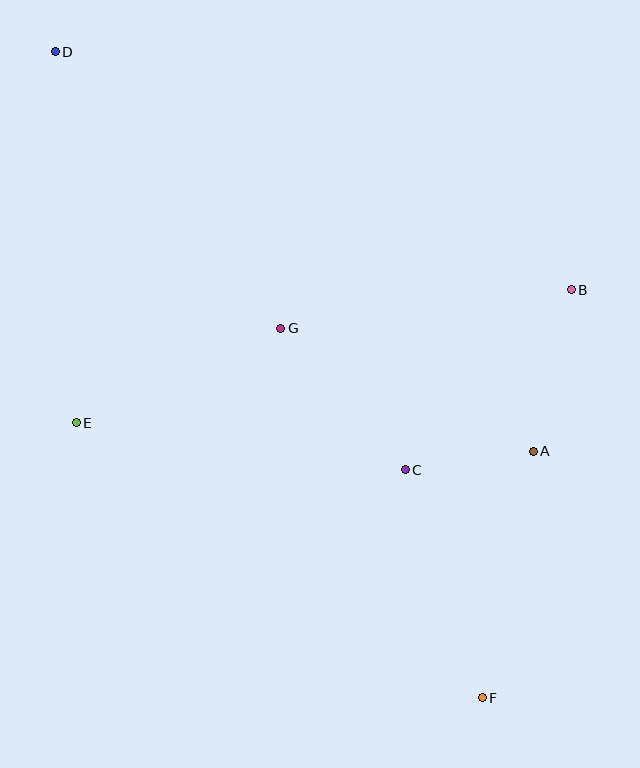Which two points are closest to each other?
Points A and C are closest to each other.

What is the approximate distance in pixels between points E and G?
The distance between E and G is approximately 225 pixels.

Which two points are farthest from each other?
Points D and F are farthest from each other.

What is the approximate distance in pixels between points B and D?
The distance between B and D is approximately 568 pixels.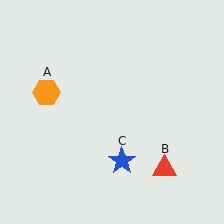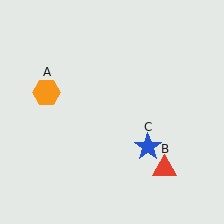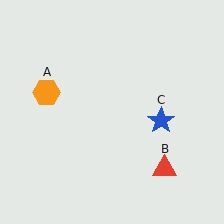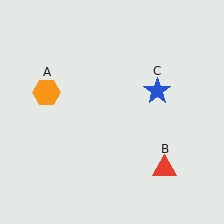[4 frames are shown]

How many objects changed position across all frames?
1 object changed position: blue star (object C).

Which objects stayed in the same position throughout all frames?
Orange hexagon (object A) and red triangle (object B) remained stationary.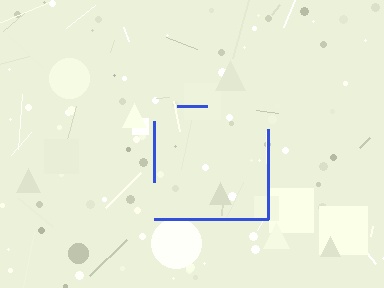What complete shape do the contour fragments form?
The contour fragments form a square.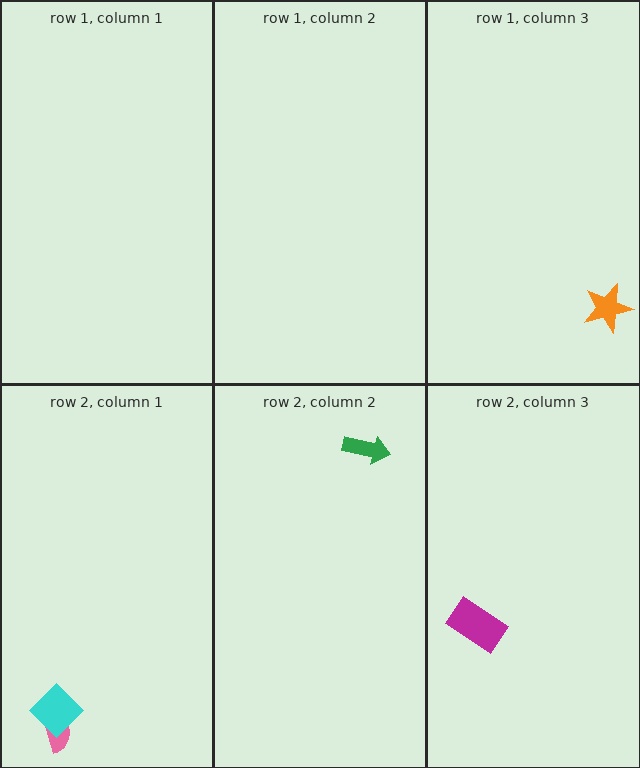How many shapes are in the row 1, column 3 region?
1.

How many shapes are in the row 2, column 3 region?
1.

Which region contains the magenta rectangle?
The row 2, column 3 region.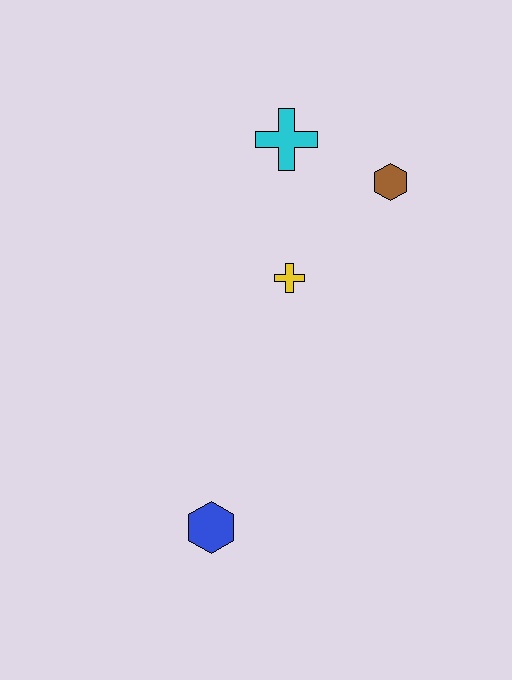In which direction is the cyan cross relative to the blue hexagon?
The cyan cross is above the blue hexagon.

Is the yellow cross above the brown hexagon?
No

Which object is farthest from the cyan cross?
The blue hexagon is farthest from the cyan cross.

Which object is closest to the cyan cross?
The brown hexagon is closest to the cyan cross.